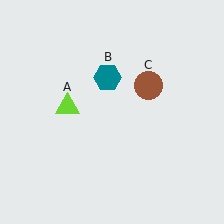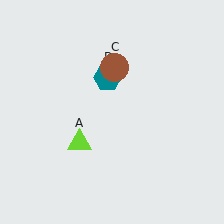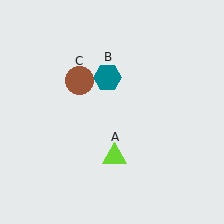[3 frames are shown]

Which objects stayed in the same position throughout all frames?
Teal hexagon (object B) remained stationary.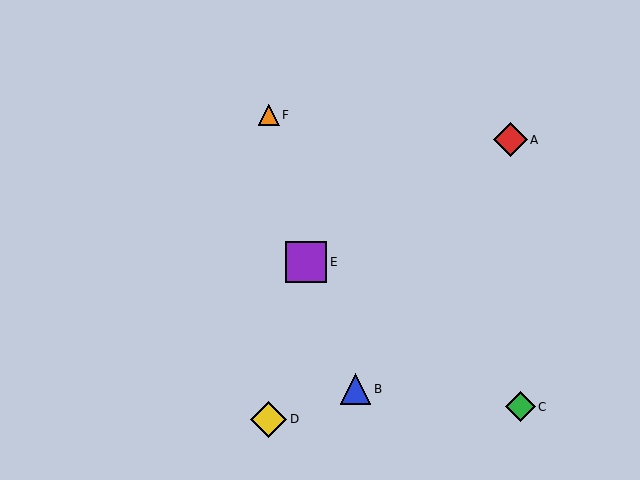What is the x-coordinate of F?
Object F is at x≈269.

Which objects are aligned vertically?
Objects D, F are aligned vertically.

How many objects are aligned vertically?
2 objects (D, F) are aligned vertically.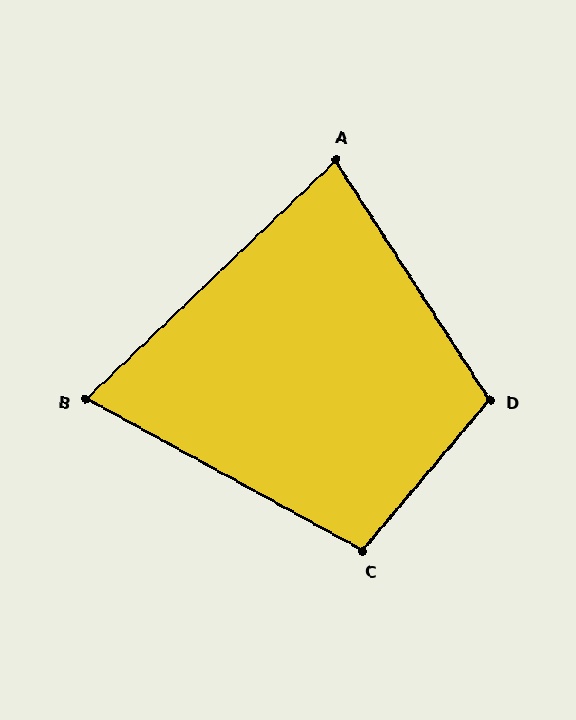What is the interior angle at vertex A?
Approximately 79 degrees (acute).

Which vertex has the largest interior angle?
D, at approximately 107 degrees.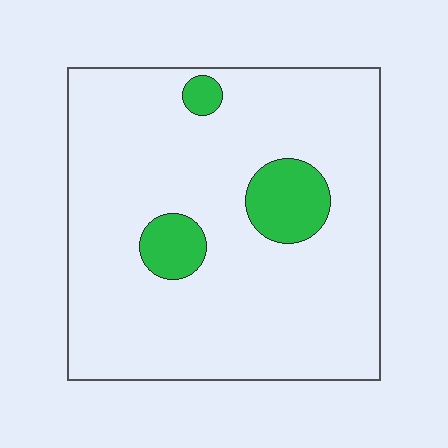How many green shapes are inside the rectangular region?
3.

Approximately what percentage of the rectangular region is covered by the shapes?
Approximately 10%.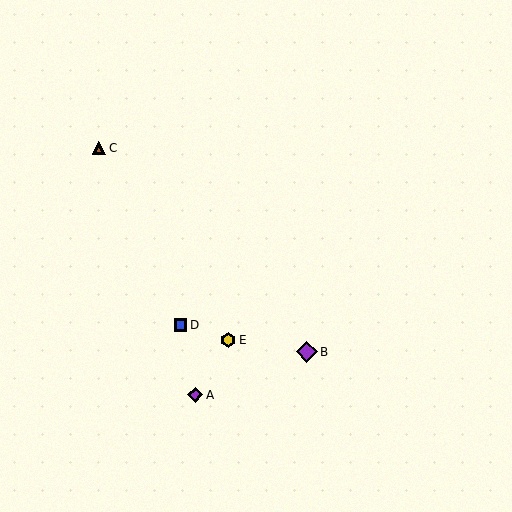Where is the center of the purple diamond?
The center of the purple diamond is at (307, 352).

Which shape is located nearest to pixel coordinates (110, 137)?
The brown triangle (labeled C) at (99, 148) is nearest to that location.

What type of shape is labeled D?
Shape D is a blue square.